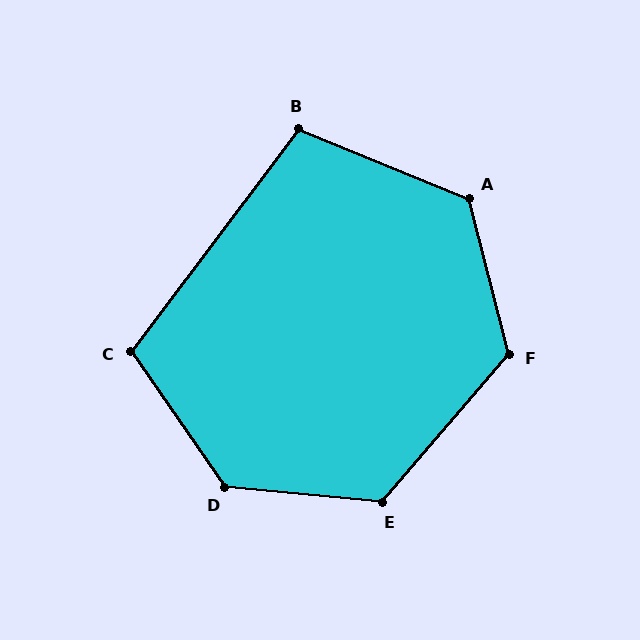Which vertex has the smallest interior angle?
B, at approximately 105 degrees.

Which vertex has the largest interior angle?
D, at approximately 130 degrees.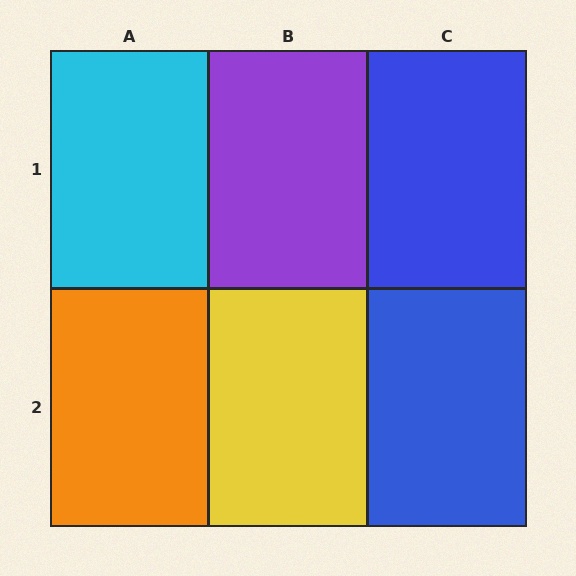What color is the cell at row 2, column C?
Blue.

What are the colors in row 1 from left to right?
Cyan, purple, blue.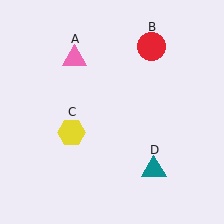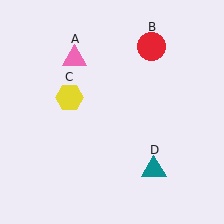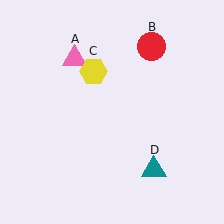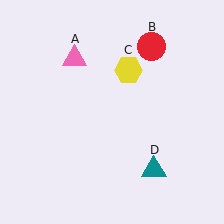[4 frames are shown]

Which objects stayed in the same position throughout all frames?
Pink triangle (object A) and red circle (object B) and teal triangle (object D) remained stationary.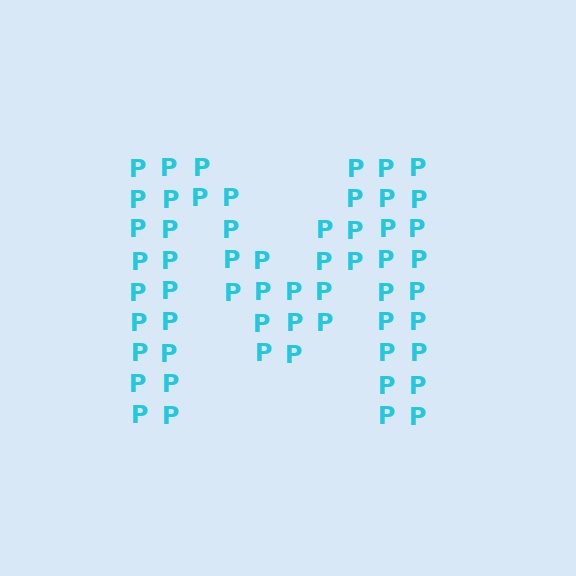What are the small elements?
The small elements are letter P's.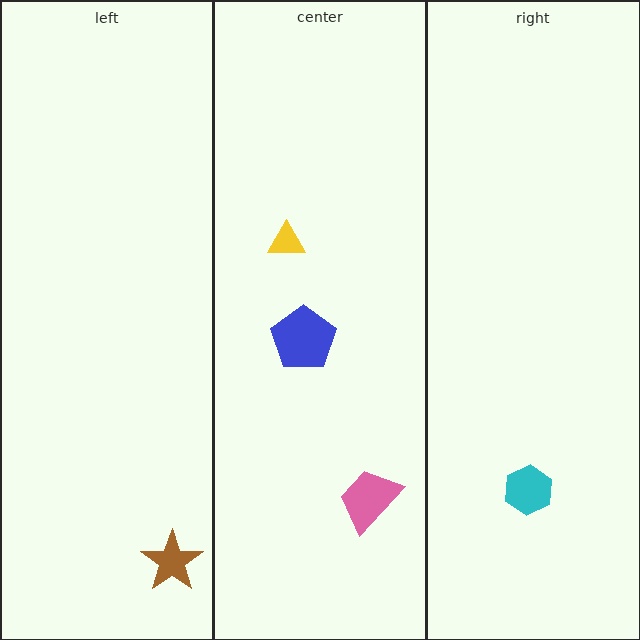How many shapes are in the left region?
1.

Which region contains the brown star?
The left region.